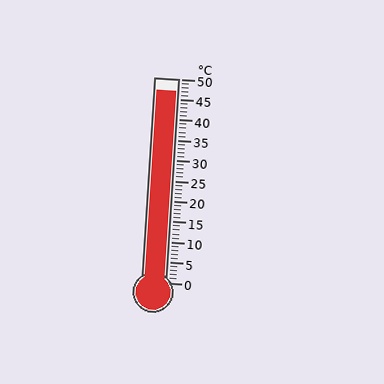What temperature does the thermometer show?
The thermometer shows approximately 47°C.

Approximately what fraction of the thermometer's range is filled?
The thermometer is filled to approximately 95% of its range.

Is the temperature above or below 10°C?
The temperature is above 10°C.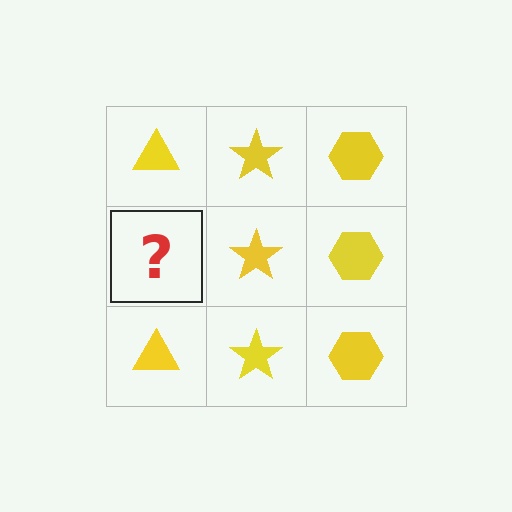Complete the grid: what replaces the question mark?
The question mark should be replaced with a yellow triangle.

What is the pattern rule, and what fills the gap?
The rule is that each column has a consistent shape. The gap should be filled with a yellow triangle.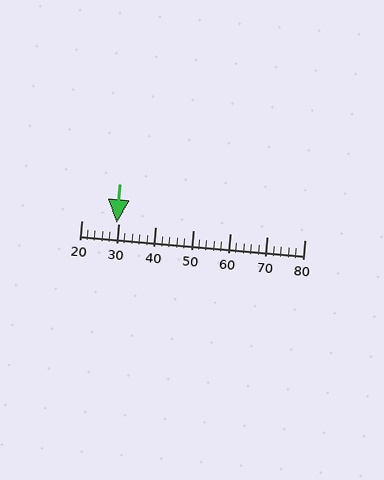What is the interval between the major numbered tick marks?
The major tick marks are spaced 10 units apart.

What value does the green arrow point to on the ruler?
The green arrow points to approximately 29.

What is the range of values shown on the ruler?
The ruler shows values from 20 to 80.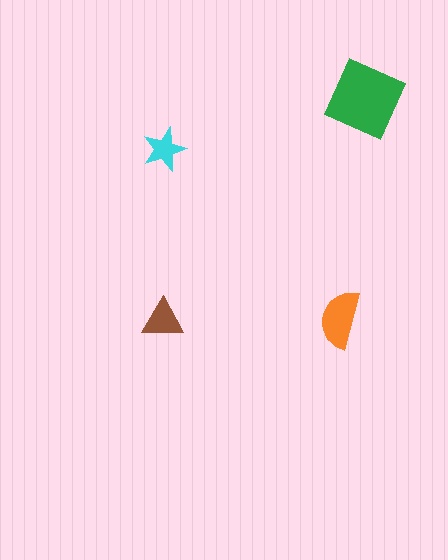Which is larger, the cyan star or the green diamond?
The green diamond.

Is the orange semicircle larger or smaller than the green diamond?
Smaller.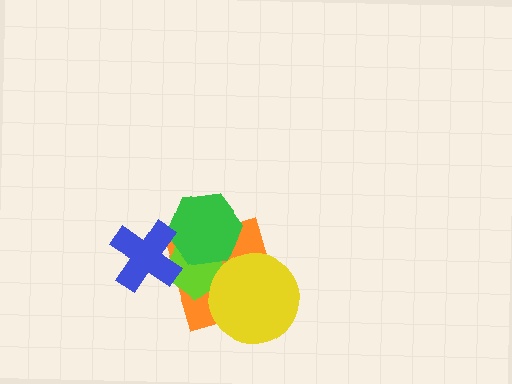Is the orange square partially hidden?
Yes, it is partially covered by another shape.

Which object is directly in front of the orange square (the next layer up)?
The lime pentagon is directly in front of the orange square.